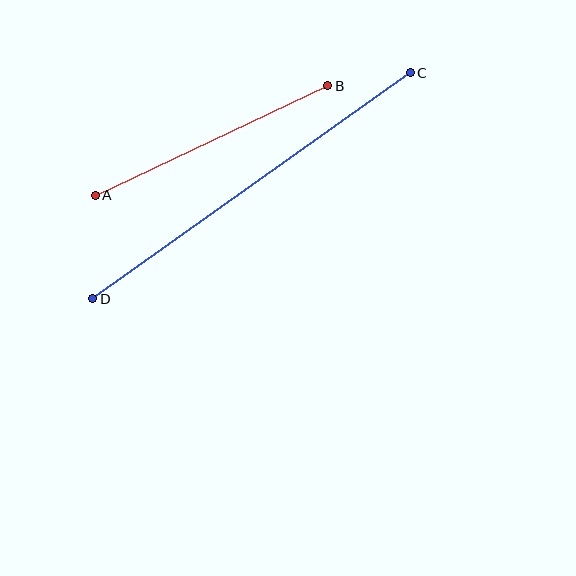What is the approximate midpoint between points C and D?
The midpoint is at approximately (252, 186) pixels.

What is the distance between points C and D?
The distance is approximately 390 pixels.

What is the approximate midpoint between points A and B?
The midpoint is at approximately (211, 140) pixels.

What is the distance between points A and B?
The distance is approximately 257 pixels.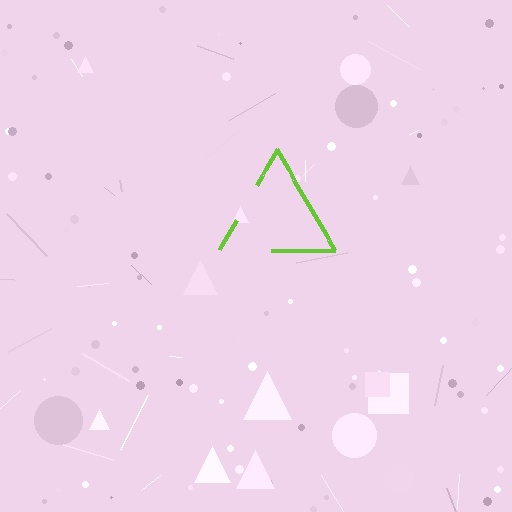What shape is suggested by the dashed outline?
The dashed outline suggests a triangle.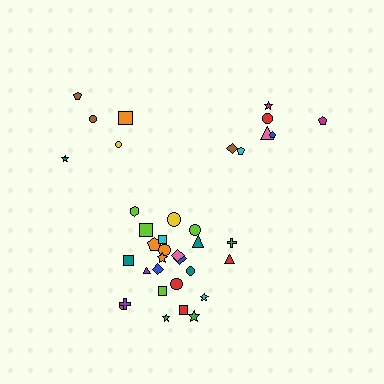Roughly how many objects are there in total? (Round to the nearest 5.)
Roughly 35 objects in total.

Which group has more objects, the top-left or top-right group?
The top-right group.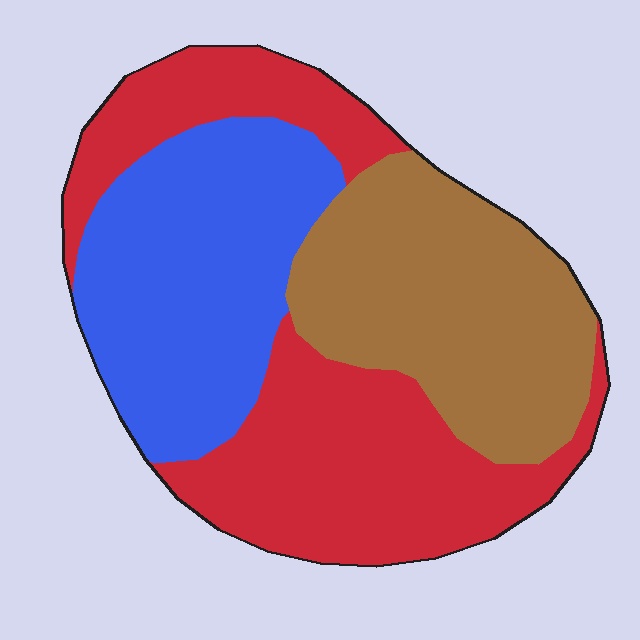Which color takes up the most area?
Red, at roughly 40%.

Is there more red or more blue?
Red.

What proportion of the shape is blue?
Blue takes up about one third (1/3) of the shape.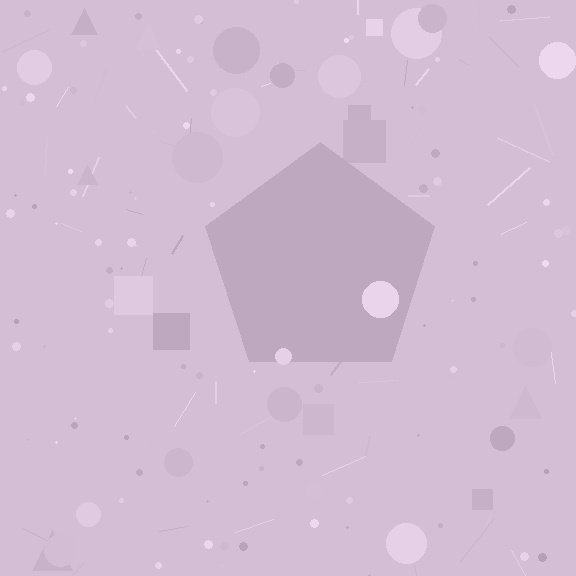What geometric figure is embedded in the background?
A pentagon is embedded in the background.